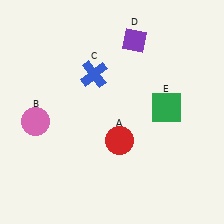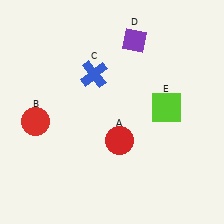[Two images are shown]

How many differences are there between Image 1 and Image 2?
There are 2 differences between the two images.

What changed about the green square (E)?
In Image 1, E is green. In Image 2, it changed to lime.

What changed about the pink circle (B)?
In Image 1, B is pink. In Image 2, it changed to red.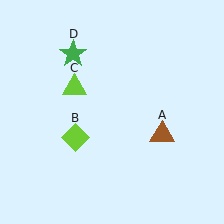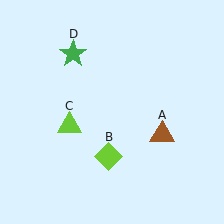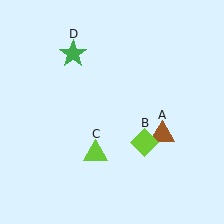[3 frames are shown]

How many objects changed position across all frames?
2 objects changed position: lime diamond (object B), lime triangle (object C).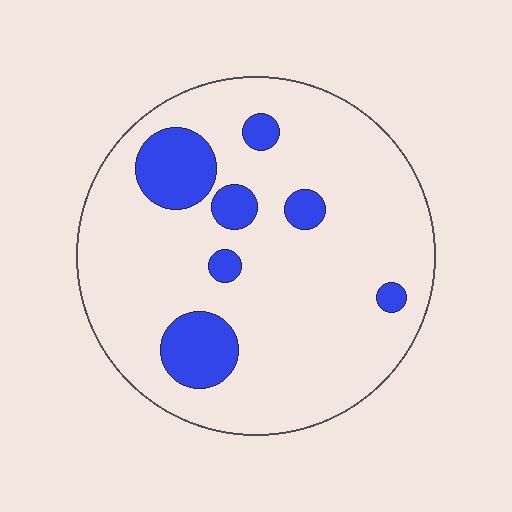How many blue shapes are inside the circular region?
7.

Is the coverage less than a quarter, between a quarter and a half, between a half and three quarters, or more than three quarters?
Less than a quarter.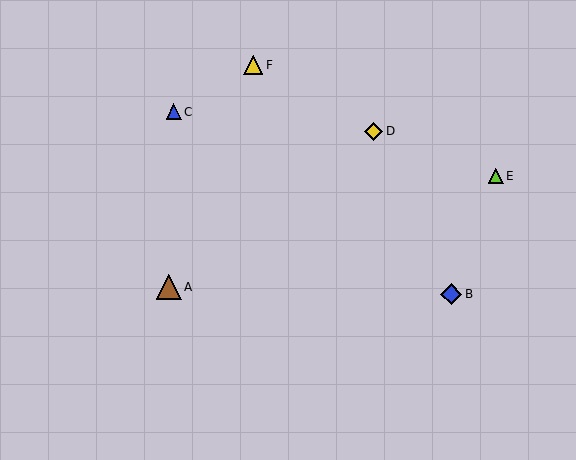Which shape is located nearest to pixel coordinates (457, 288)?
The blue diamond (labeled B) at (451, 294) is nearest to that location.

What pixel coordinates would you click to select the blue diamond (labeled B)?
Click at (451, 294) to select the blue diamond B.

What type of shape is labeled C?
Shape C is a blue triangle.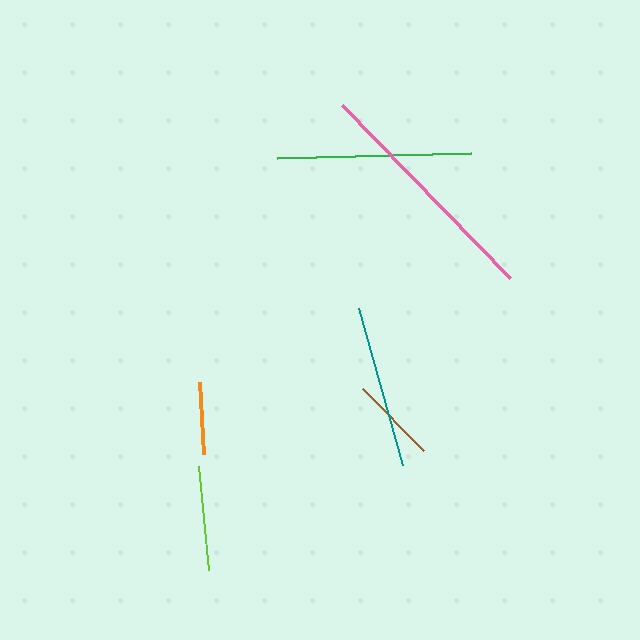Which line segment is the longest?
The pink line is the longest at approximately 241 pixels.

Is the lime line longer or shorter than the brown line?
The lime line is longer than the brown line.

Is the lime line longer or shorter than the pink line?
The pink line is longer than the lime line.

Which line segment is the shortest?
The orange line is the shortest at approximately 73 pixels.